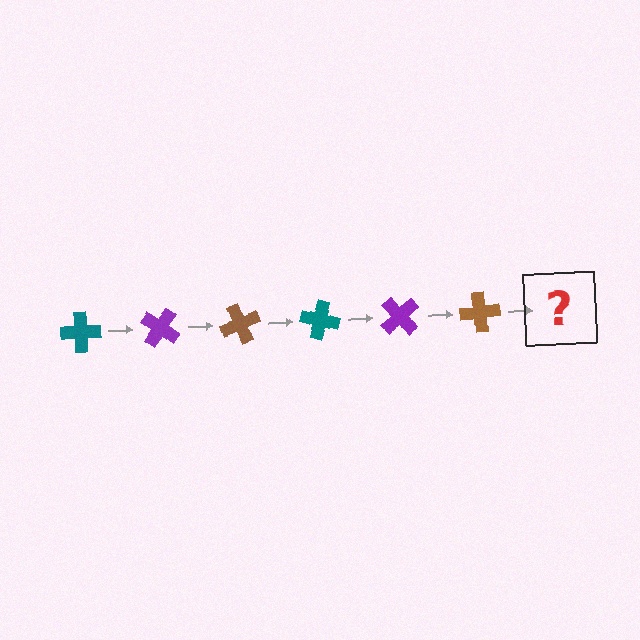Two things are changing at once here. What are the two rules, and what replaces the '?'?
The two rules are that it rotates 35 degrees each step and the color cycles through teal, purple, and brown. The '?' should be a teal cross, rotated 210 degrees from the start.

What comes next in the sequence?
The next element should be a teal cross, rotated 210 degrees from the start.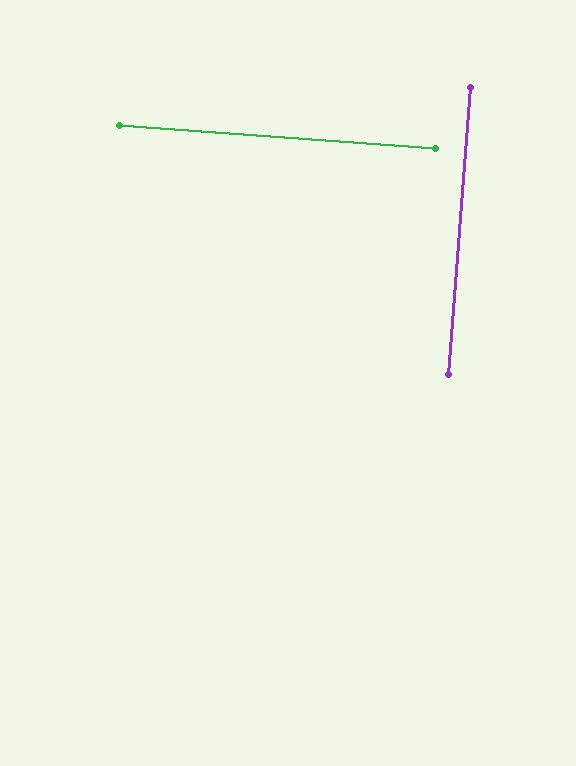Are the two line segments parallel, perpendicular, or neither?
Perpendicular — they meet at approximately 90°.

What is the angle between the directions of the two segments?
Approximately 90 degrees.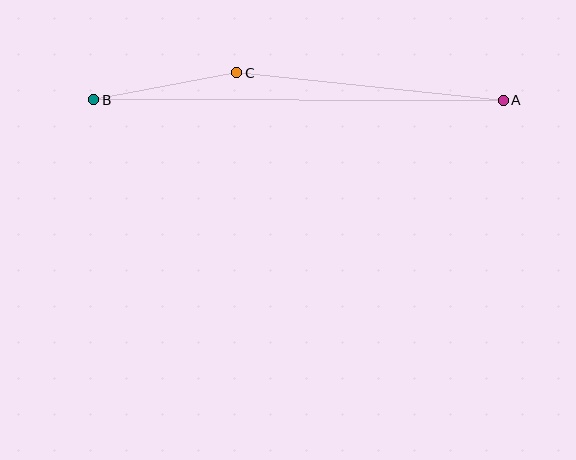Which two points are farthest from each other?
Points A and B are farthest from each other.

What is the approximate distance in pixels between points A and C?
The distance between A and C is approximately 268 pixels.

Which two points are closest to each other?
Points B and C are closest to each other.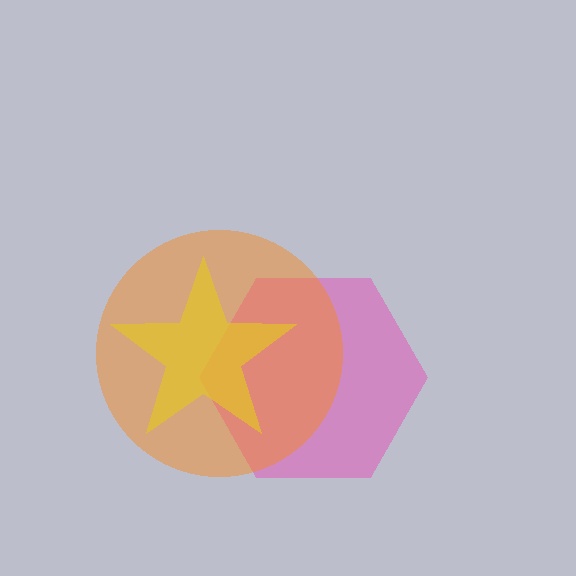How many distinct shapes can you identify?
There are 3 distinct shapes: a pink hexagon, an orange circle, a yellow star.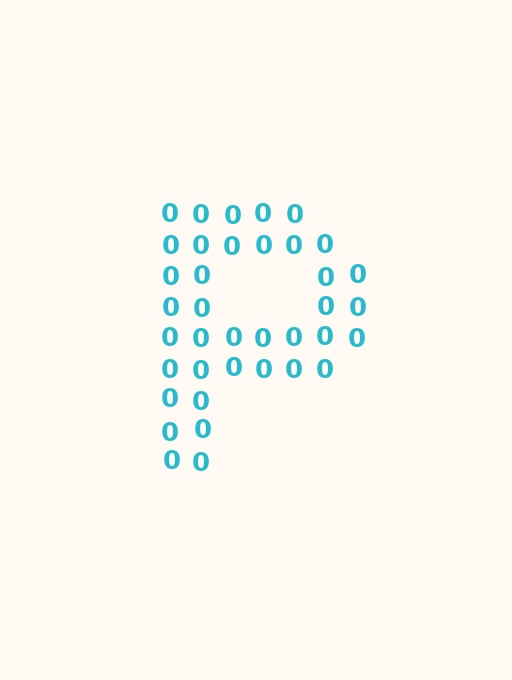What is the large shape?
The large shape is the letter P.